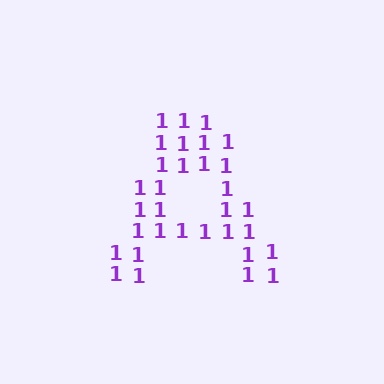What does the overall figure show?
The overall figure shows the letter A.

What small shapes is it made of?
It is made of small digit 1's.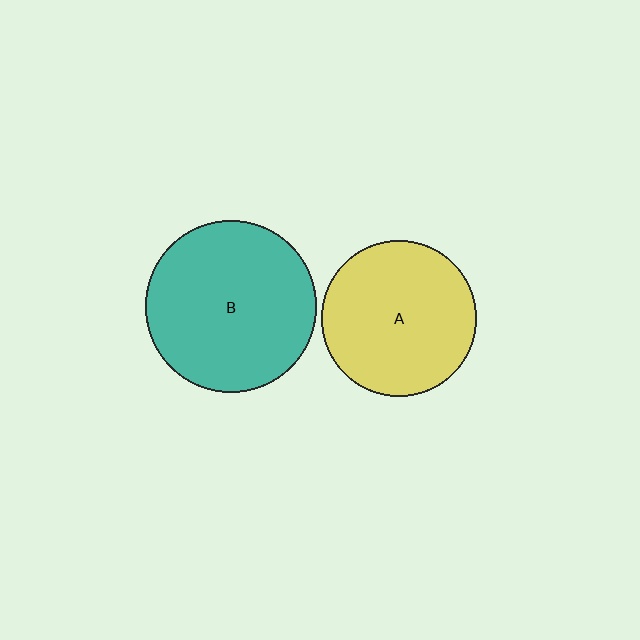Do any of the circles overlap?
No, none of the circles overlap.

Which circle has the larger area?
Circle B (teal).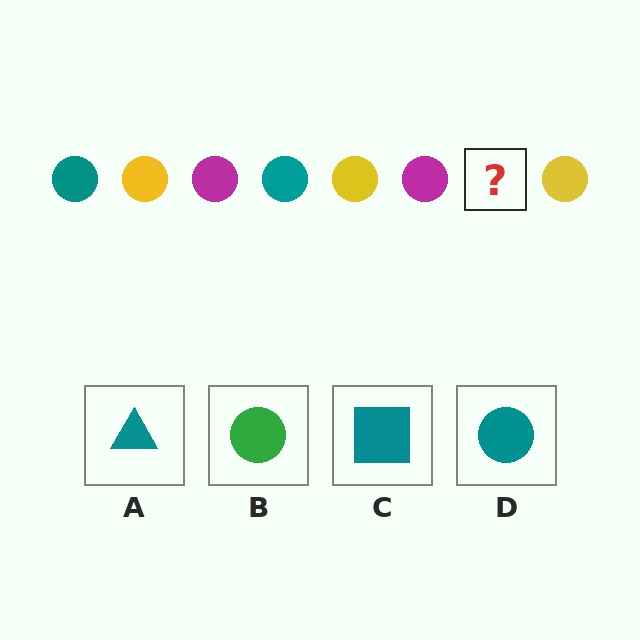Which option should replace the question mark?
Option D.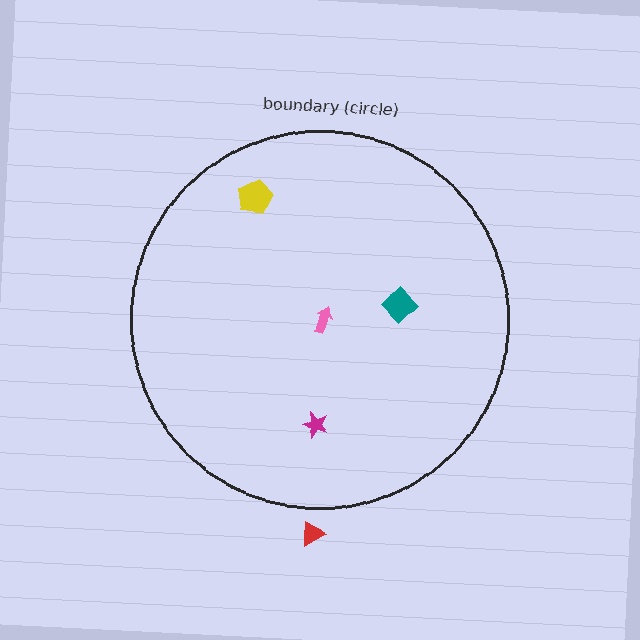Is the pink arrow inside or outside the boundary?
Inside.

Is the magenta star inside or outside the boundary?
Inside.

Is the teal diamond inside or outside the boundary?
Inside.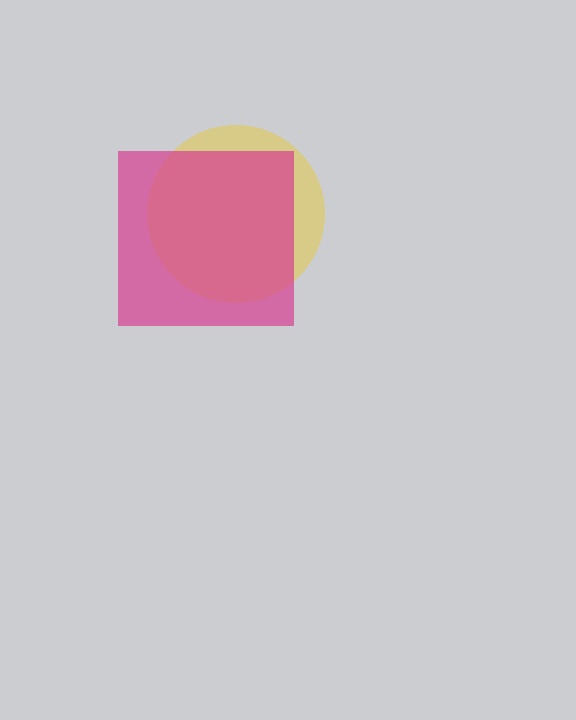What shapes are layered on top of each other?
The layered shapes are: a yellow circle, a magenta square.